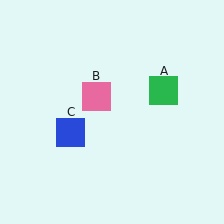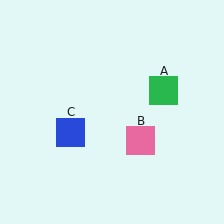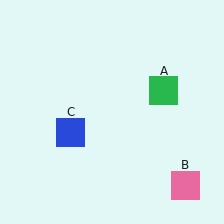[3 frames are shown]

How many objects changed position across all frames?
1 object changed position: pink square (object B).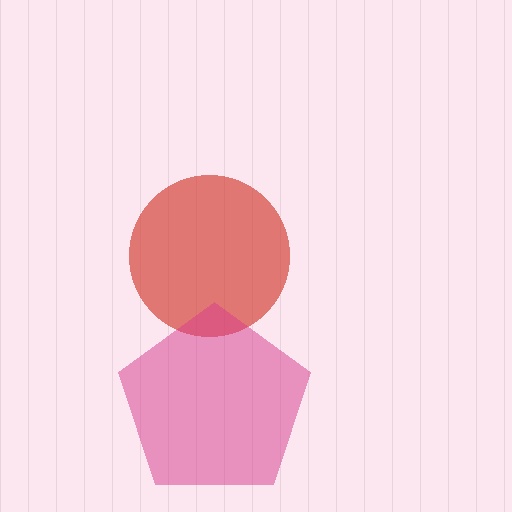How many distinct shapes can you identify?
There are 2 distinct shapes: a red circle, a magenta pentagon.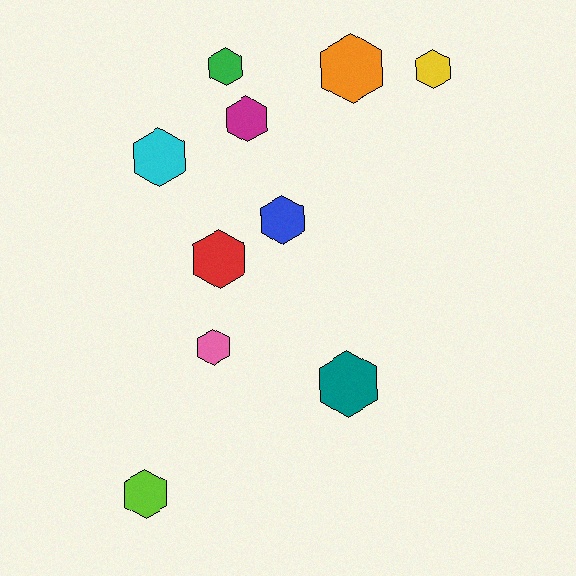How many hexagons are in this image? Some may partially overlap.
There are 10 hexagons.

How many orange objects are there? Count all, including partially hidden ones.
There is 1 orange object.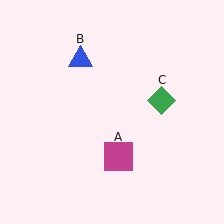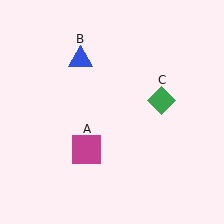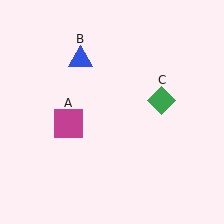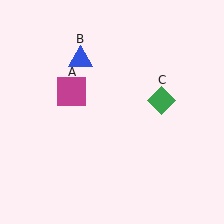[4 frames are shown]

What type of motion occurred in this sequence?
The magenta square (object A) rotated clockwise around the center of the scene.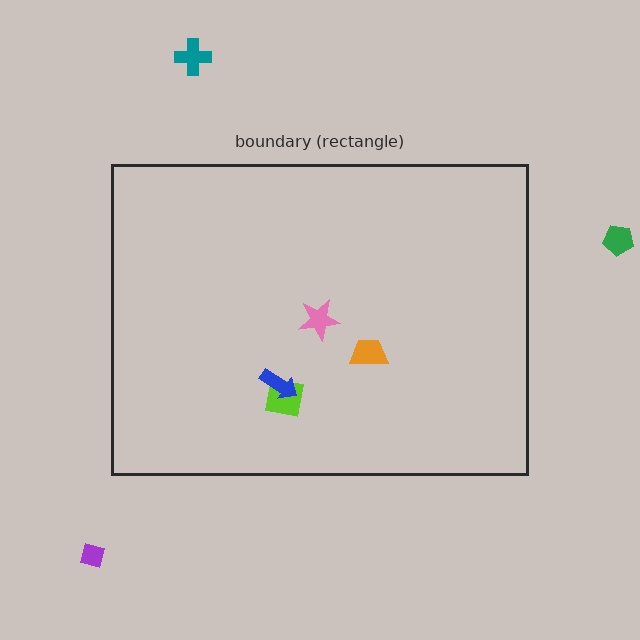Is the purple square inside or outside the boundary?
Outside.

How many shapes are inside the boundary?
4 inside, 3 outside.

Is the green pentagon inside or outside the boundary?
Outside.